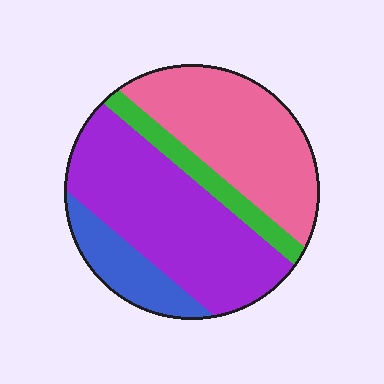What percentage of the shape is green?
Green takes up less than a quarter of the shape.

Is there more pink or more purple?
Purple.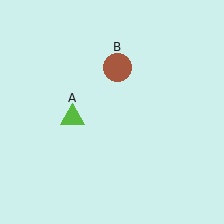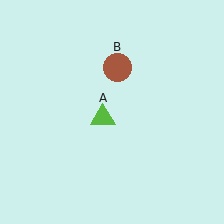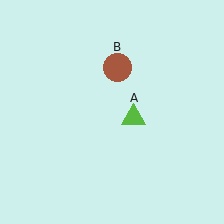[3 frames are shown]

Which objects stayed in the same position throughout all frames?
Brown circle (object B) remained stationary.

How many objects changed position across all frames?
1 object changed position: lime triangle (object A).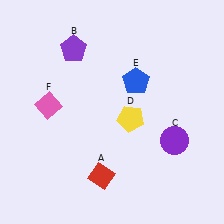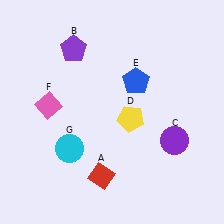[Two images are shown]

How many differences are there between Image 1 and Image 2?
There is 1 difference between the two images.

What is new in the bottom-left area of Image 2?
A cyan circle (G) was added in the bottom-left area of Image 2.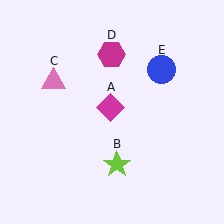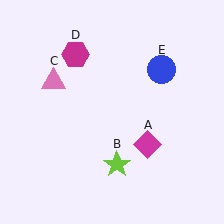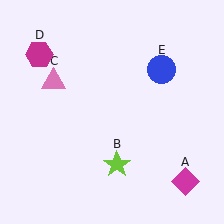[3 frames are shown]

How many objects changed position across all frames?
2 objects changed position: magenta diamond (object A), magenta hexagon (object D).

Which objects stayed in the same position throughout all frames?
Lime star (object B) and pink triangle (object C) and blue circle (object E) remained stationary.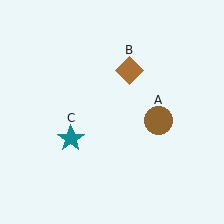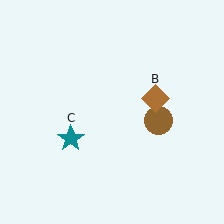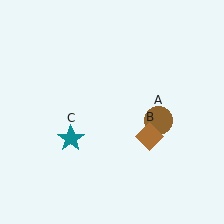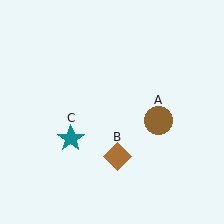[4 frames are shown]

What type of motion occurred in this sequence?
The brown diamond (object B) rotated clockwise around the center of the scene.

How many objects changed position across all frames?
1 object changed position: brown diamond (object B).